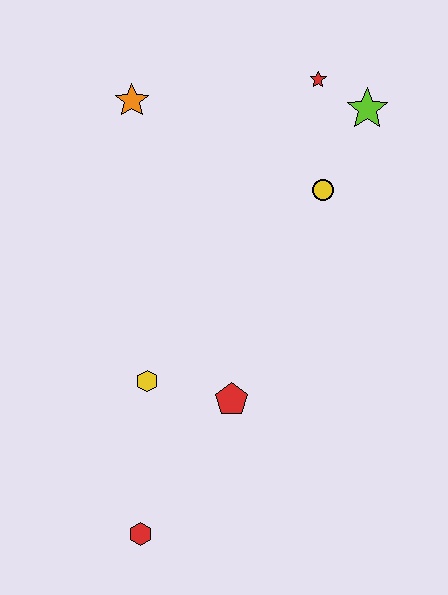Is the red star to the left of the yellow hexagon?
No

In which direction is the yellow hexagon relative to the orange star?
The yellow hexagon is below the orange star.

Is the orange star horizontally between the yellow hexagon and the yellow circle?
No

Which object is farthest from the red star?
The red hexagon is farthest from the red star.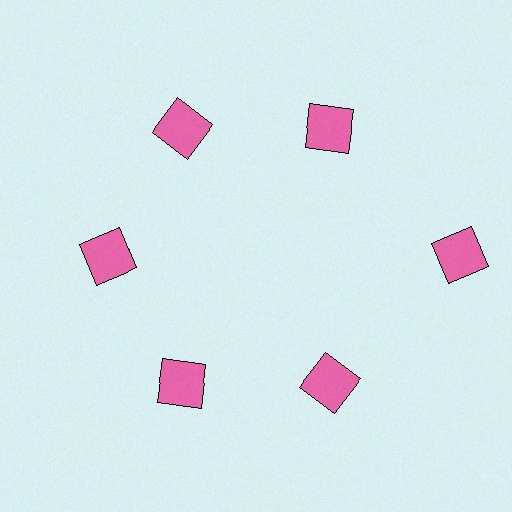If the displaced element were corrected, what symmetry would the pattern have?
It would have 6-fold rotational symmetry — the pattern would map onto itself every 60 degrees.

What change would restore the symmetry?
The symmetry would be restored by moving it inward, back onto the ring so that all 6 squares sit at equal angles and equal distance from the center.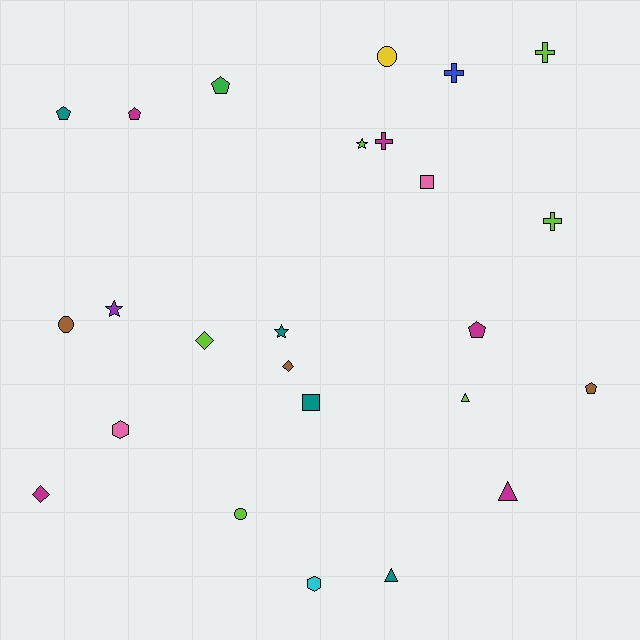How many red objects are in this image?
There are no red objects.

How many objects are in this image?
There are 25 objects.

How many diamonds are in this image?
There are 3 diamonds.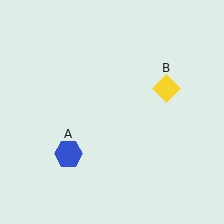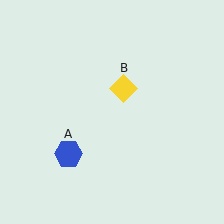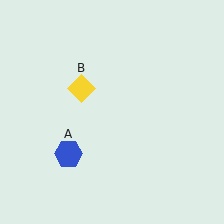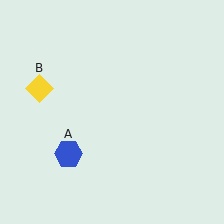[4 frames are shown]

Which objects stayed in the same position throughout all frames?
Blue hexagon (object A) remained stationary.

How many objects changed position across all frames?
1 object changed position: yellow diamond (object B).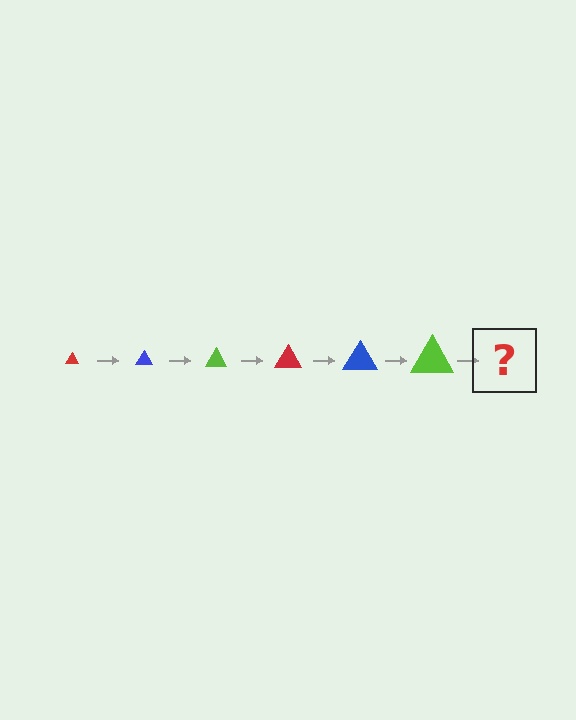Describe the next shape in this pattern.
It should be a red triangle, larger than the previous one.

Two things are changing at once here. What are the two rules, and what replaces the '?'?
The two rules are that the triangle grows larger each step and the color cycles through red, blue, and lime. The '?' should be a red triangle, larger than the previous one.